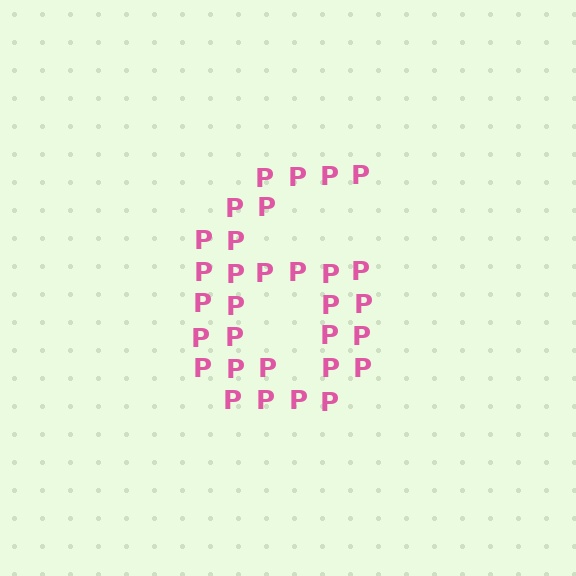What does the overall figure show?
The overall figure shows the digit 6.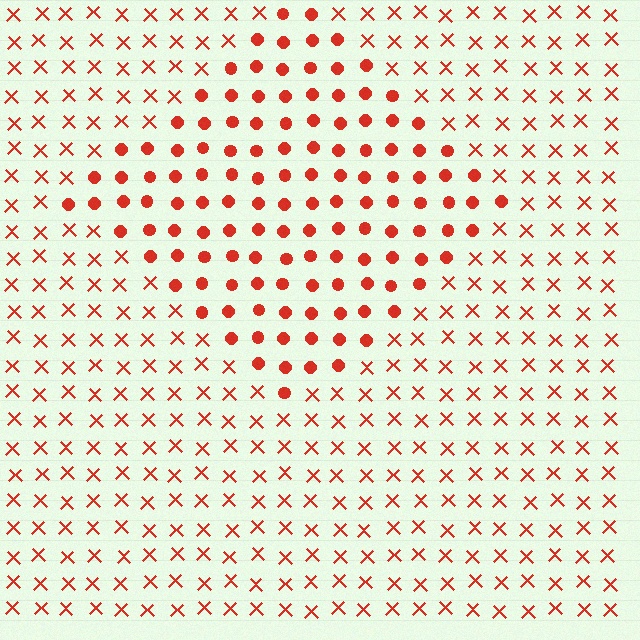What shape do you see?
I see a diamond.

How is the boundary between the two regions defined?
The boundary is defined by a change in element shape: circles inside vs. X marks outside. All elements share the same color and spacing.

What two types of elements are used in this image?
The image uses circles inside the diamond region and X marks outside it.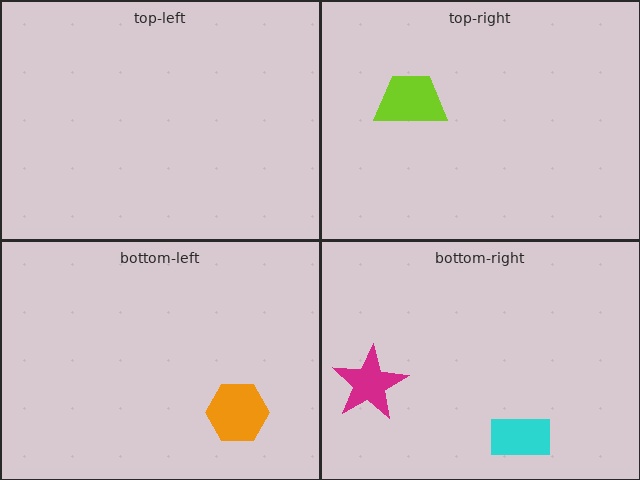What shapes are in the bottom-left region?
The orange hexagon.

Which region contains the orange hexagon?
The bottom-left region.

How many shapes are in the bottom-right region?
2.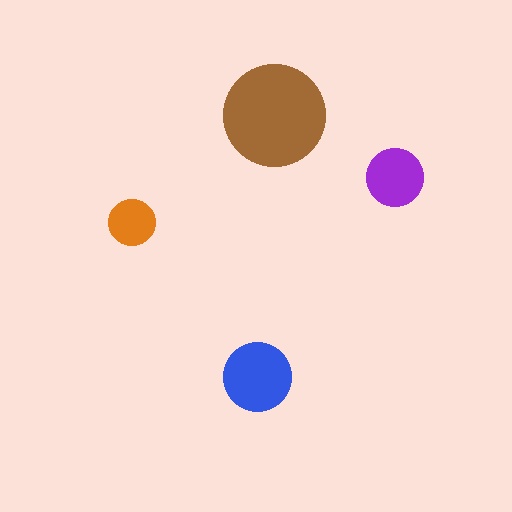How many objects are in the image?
There are 4 objects in the image.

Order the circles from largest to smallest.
the brown one, the blue one, the purple one, the orange one.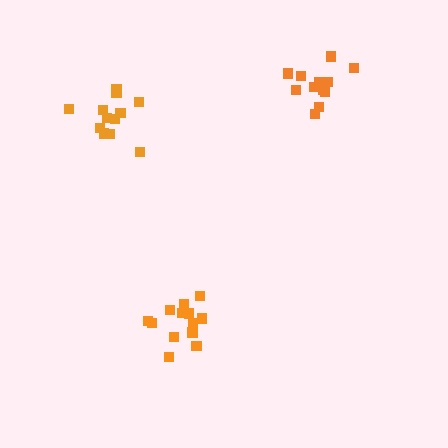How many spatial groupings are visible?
There are 3 spatial groupings.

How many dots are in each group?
Group 1: 13 dots, Group 2: 12 dots, Group 3: 12 dots (37 total).